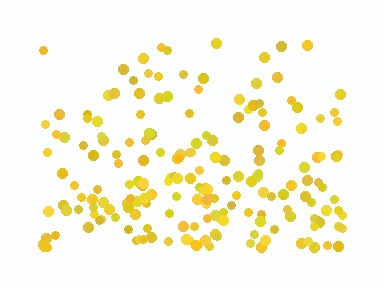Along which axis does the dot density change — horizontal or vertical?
Vertical.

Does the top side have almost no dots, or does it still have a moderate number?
Still a moderate number, just noticeably fewer than the bottom.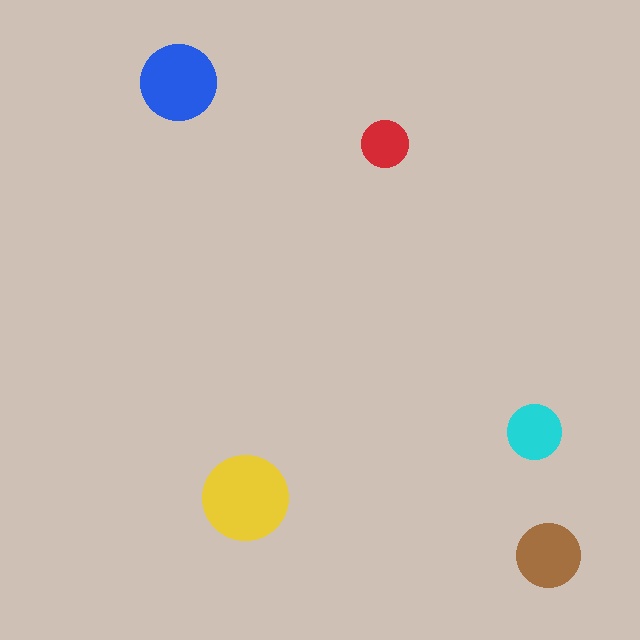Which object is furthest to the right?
The brown circle is rightmost.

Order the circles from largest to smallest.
the yellow one, the blue one, the brown one, the cyan one, the red one.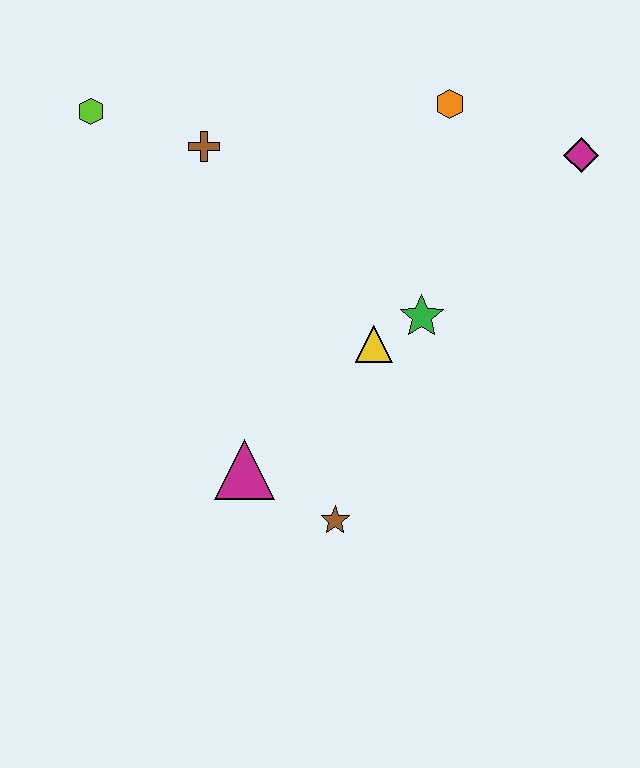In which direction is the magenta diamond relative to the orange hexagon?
The magenta diamond is to the right of the orange hexagon.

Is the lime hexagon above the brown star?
Yes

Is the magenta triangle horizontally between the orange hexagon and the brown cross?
Yes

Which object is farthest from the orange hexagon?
The brown star is farthest from the orange hexagon.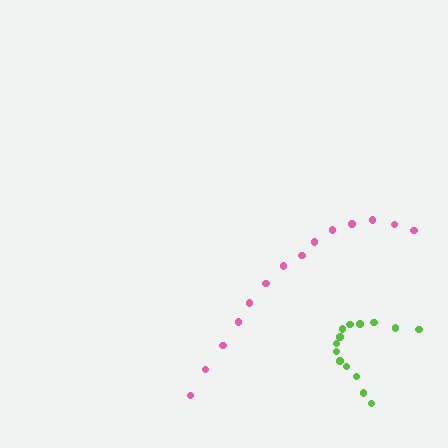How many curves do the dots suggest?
There are 2 distinct paths.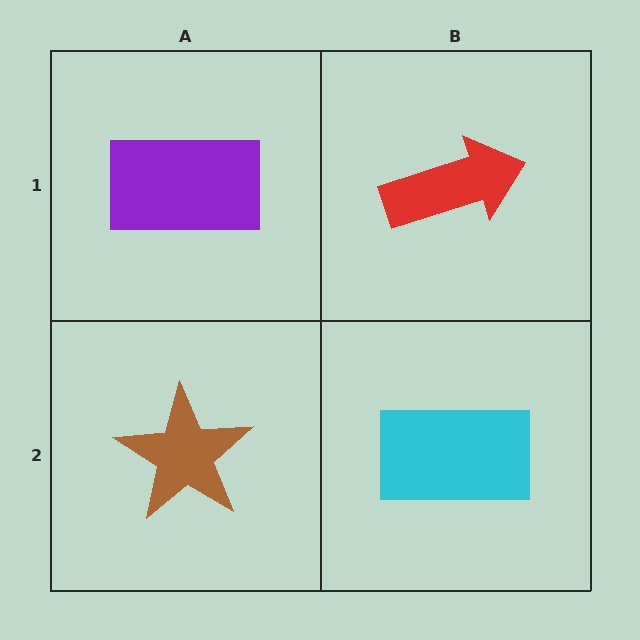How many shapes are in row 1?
2 shapes.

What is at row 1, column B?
A red arrow.